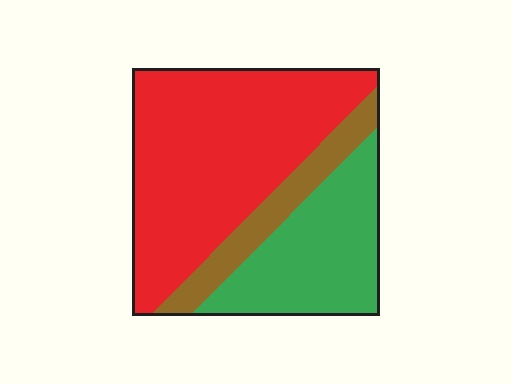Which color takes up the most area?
Red, at roughly 55%.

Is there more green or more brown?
Green.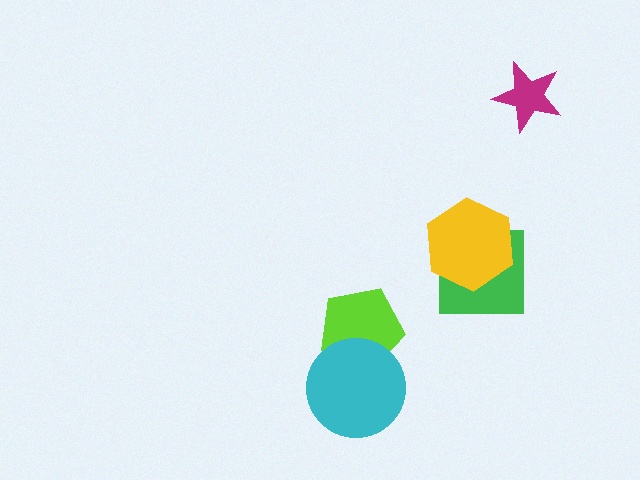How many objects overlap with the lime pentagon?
1 object overlaps with the lime pentagon.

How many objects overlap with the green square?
1 object overlaps with the green square.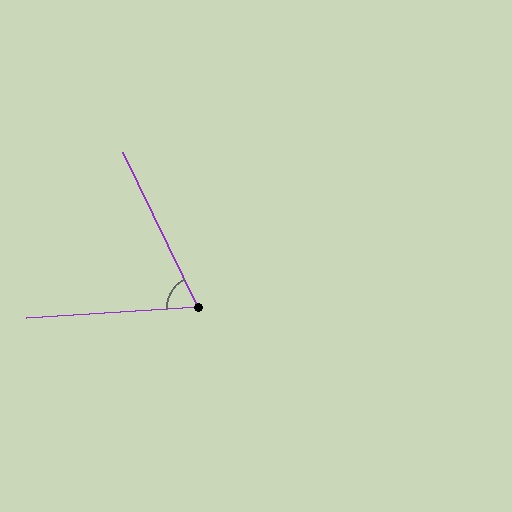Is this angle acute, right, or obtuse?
It is acute.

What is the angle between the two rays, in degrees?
Approximately 68 degrees.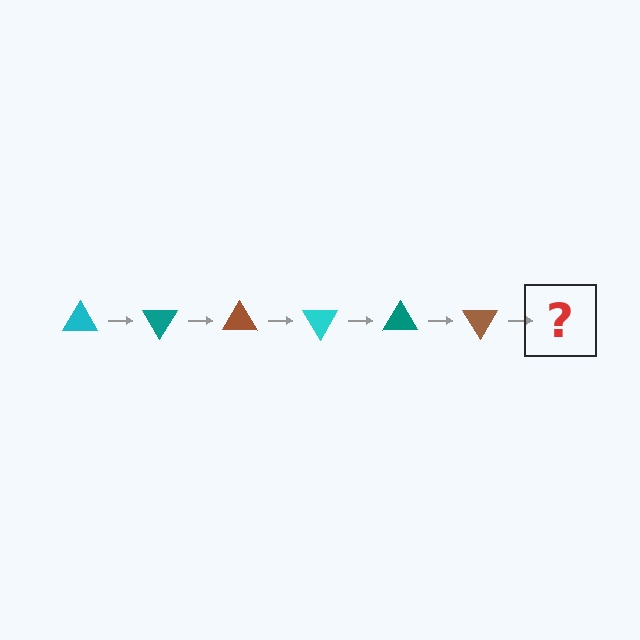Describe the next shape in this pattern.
It should be a cyan triangle, rotated 360 degrees from the start.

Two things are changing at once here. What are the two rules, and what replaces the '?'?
The two rules are that it rotates 60 degrees each step and the color cycles through cyan, teal, and brown. The '?' should be a cyan triangle, rotated 360 degrees from the start.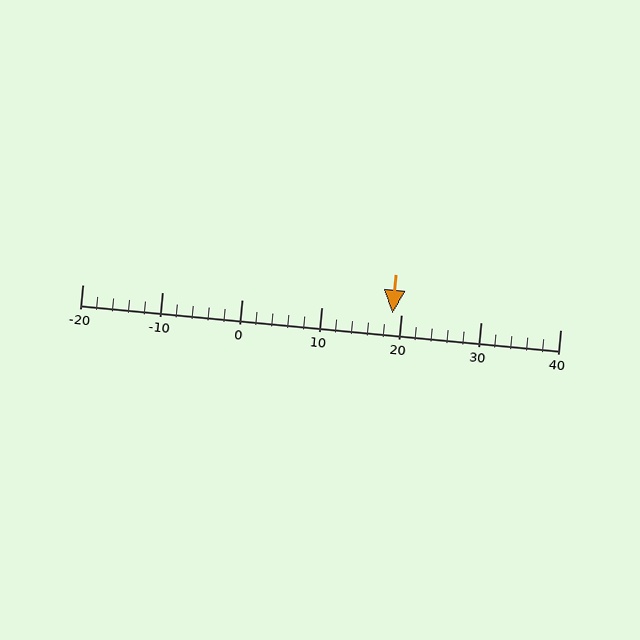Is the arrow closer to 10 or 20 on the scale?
The arrow is closer to 20.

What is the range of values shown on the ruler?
The ruler shows values from -20 to 40.